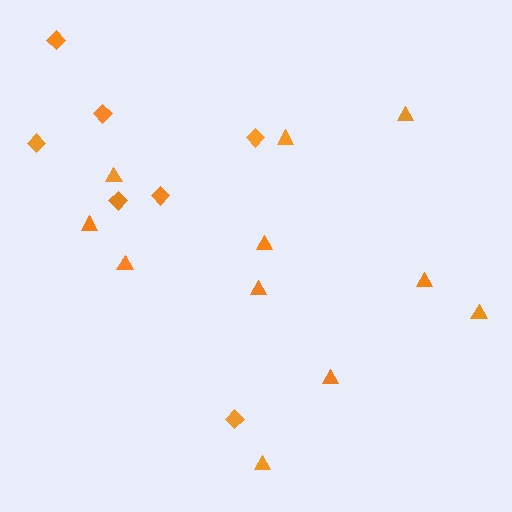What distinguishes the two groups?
There are 2 groups: one group of triangles (11) and one group of diamonds (7).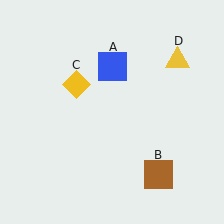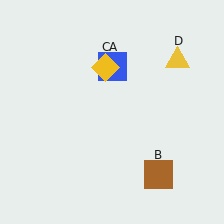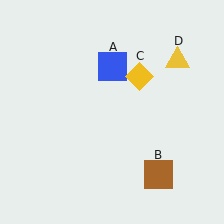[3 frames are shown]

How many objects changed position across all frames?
1 object changed position: yellow diamond (object C).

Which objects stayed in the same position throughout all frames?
Blue square (object A) and brown square (object B) and yellow triangle (object D) remained stationary.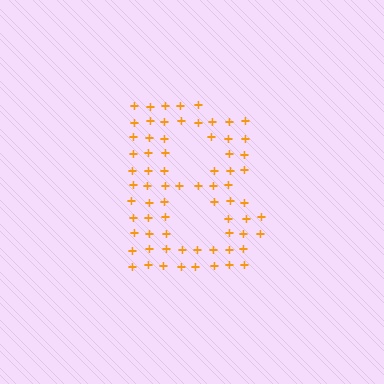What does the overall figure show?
The overall figure shows the letter B.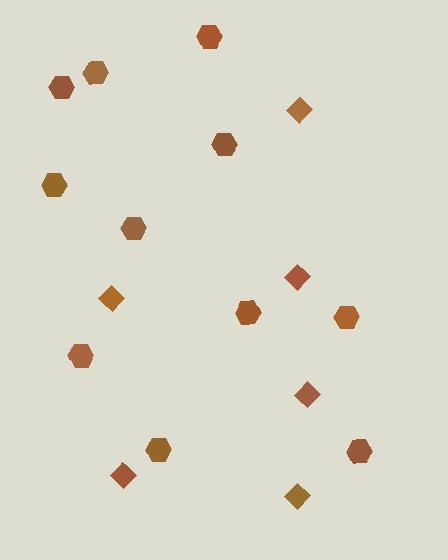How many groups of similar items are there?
There are 2 groups: one group of diamonds (6) and one group of hexagons (11).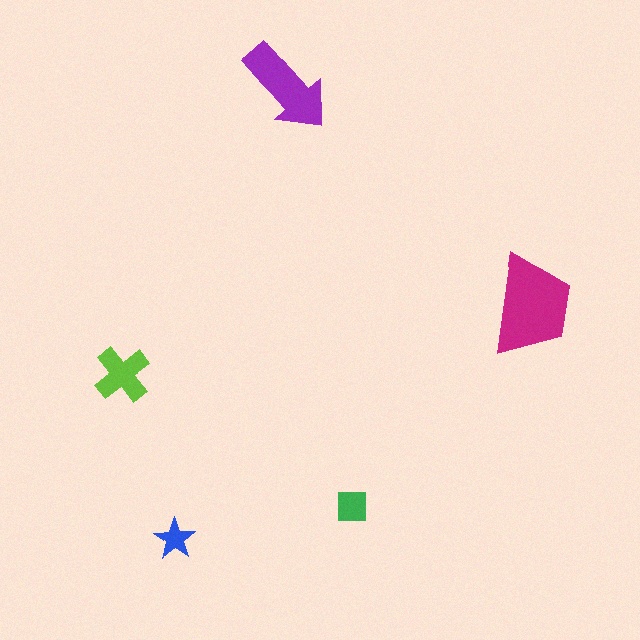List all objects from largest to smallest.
The magenta trapezoid, the purple arrow, the lime cross, the green square, the blue star.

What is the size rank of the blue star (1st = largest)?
5th.